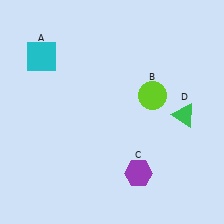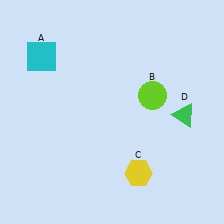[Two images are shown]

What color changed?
The hexagon (C) changed from purple in Image 1 to yellow in Image 2.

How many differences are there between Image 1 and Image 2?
There is 1 difference between the two images.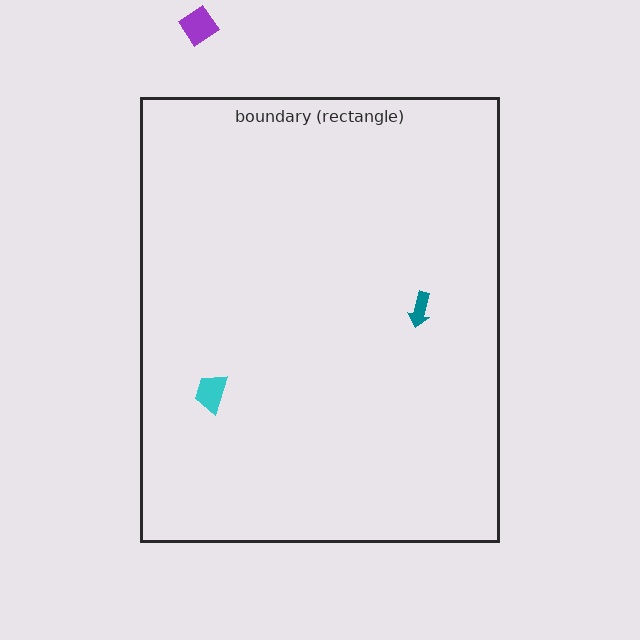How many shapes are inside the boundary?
2 inside, 1 outside.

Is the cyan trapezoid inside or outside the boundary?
Inside.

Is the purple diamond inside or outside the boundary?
Outside.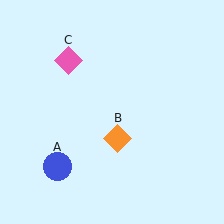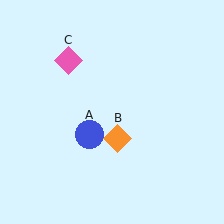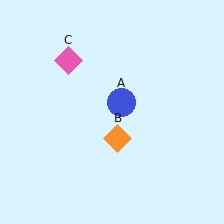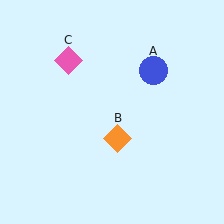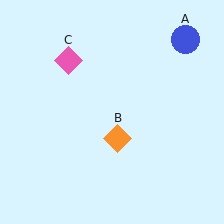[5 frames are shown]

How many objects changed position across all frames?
1 object changed position: blue circle (object A).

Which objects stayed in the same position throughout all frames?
Orange diamond (object B) and pink diamond (object C) remained stationary.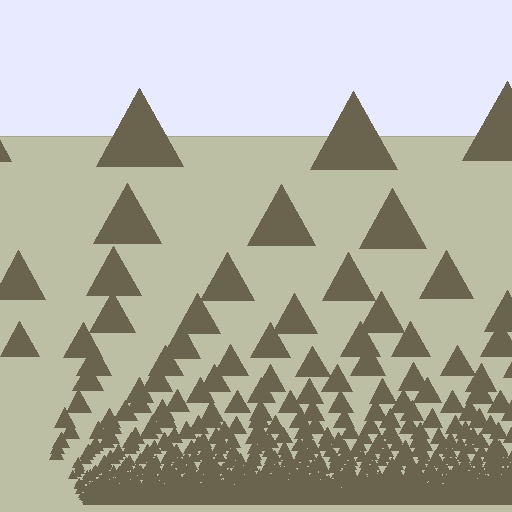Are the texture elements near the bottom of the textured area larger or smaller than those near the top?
Smaller. The gradient is inverted — elements near the bottom are smaller and denser.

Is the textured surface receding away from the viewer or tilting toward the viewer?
The surface appears to tilt toward the viewer. Texture elements get larger and sparser toward the top.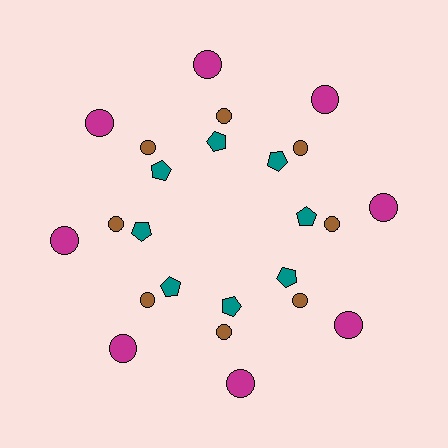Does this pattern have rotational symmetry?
Yes, this pattern has 8-fold rotational symmetry. It looks the same after rotating 45 degrees around the center.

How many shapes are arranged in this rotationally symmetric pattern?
There are 24 shapes, arranged in 8 groups of 3.